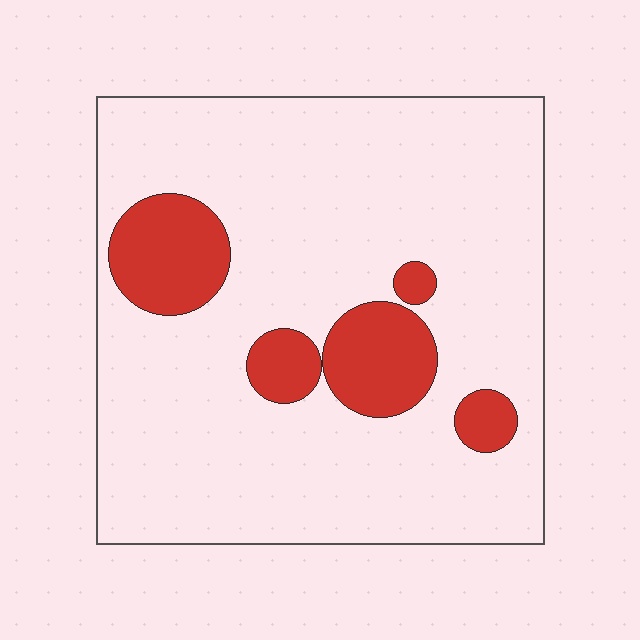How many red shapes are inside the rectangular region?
5.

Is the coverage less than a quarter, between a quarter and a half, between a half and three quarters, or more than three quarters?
Less than a quarter.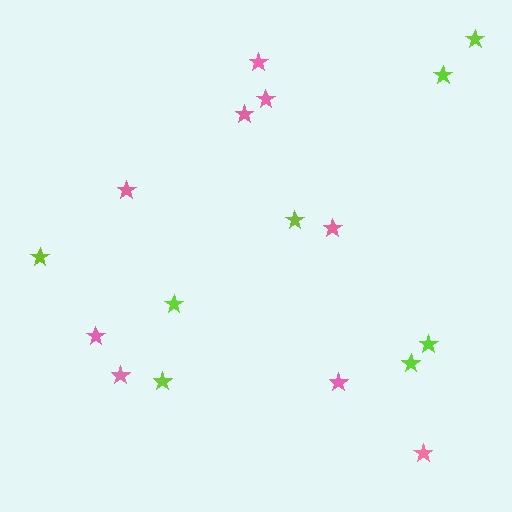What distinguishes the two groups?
There are 2 groups: one group of lime stars (8) and one group of pink stars (9).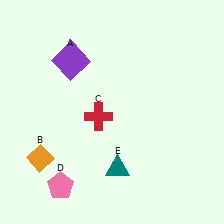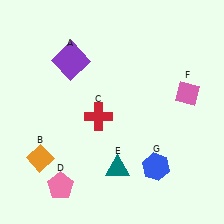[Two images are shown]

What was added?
A pink diamond (F), a blue hexagon (G) were added in Image 2.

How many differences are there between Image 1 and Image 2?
There are 2 differences between the two images.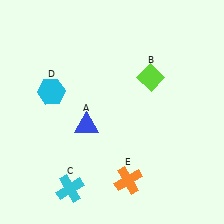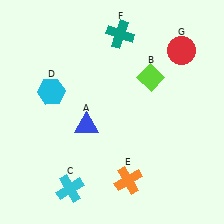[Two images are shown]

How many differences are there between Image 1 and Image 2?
There are 2 differences between the two images.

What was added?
A teal cross (F), a red circle (G) were added in Image 2.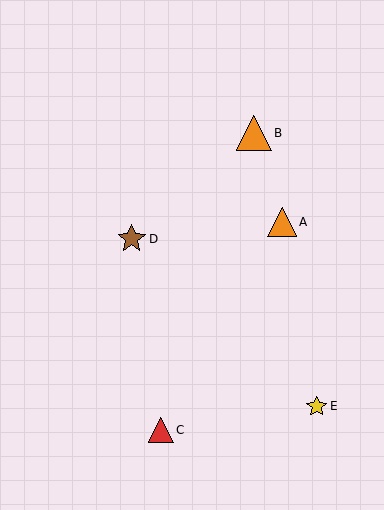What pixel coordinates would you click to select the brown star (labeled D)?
Click at (132, 239) to select the brown star D.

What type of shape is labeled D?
Shape D is a brown star.